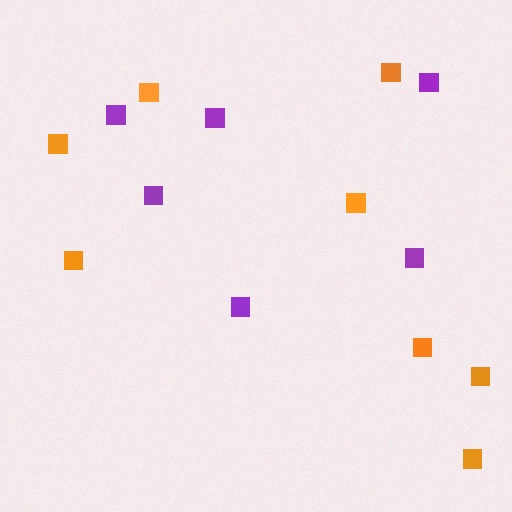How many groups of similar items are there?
There are 2 groups: one group of purple squares (6) and one group of orange squares (8).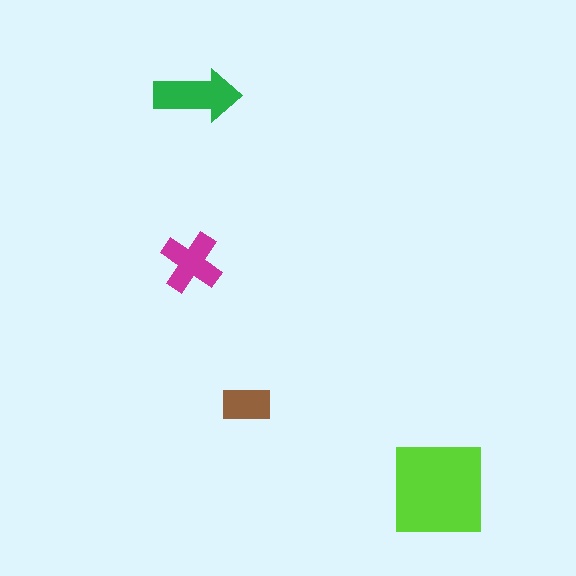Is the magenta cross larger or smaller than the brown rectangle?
Larger.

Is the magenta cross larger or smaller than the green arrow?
Smaller.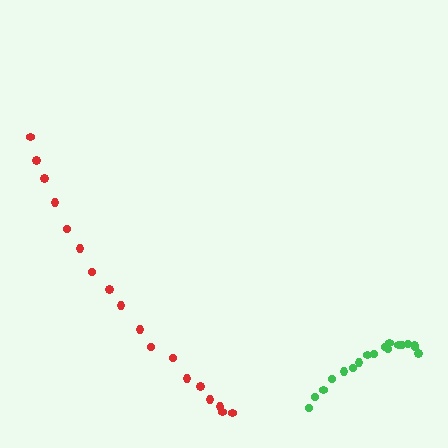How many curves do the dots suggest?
There are 2 distinct paths.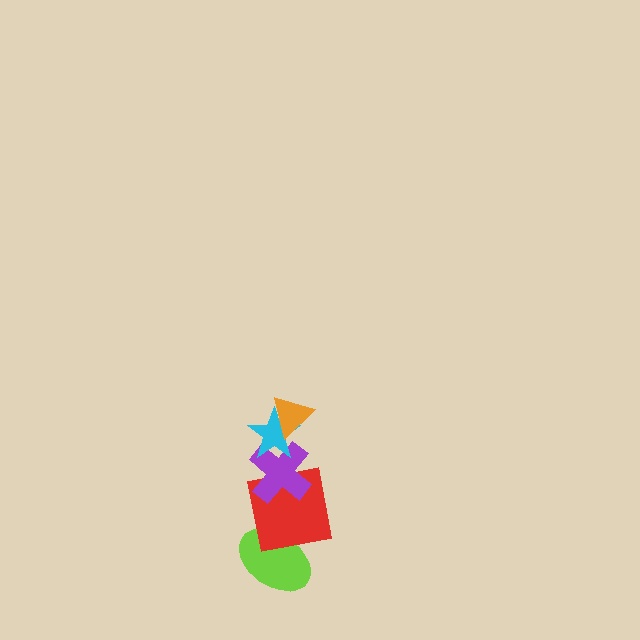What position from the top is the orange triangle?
The orange triangle is 1st from the top.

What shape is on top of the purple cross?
The cyan star is on top of the purple cross.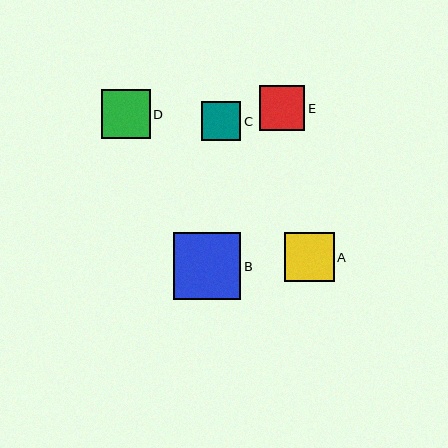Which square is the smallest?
Square C is the smallest with a size of approximately 39 pixels.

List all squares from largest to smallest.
From largest to smallest: B, A, D, E, C.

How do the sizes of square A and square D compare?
Square A and square D are approximately the same size.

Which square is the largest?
Square B is the largest with a size of approximately 67 pixels.